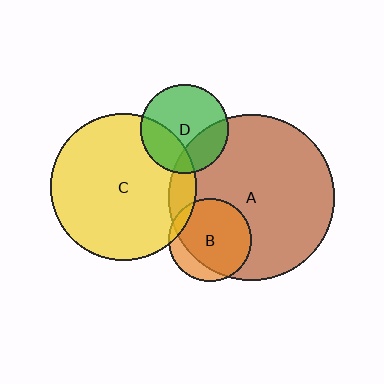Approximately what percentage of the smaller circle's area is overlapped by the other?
Approximately 10%.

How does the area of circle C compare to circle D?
Approximately 2.7 times.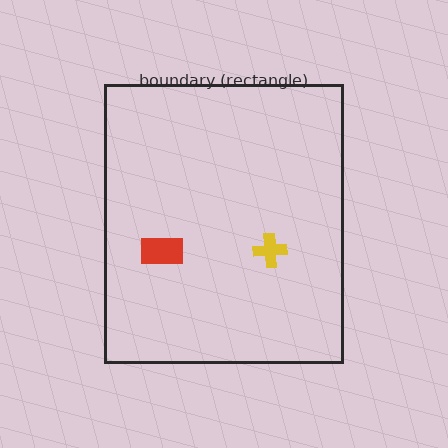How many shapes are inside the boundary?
2 inside, 0 outside.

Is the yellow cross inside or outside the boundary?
Inside.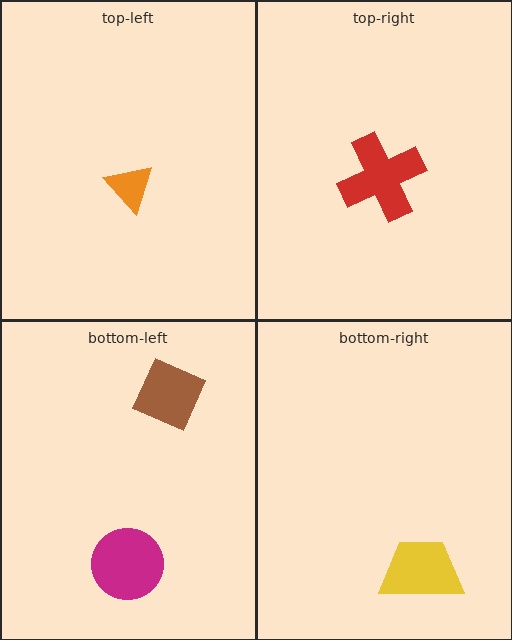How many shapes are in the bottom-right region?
1.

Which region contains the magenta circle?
The bottom-left region.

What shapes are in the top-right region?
The red cross.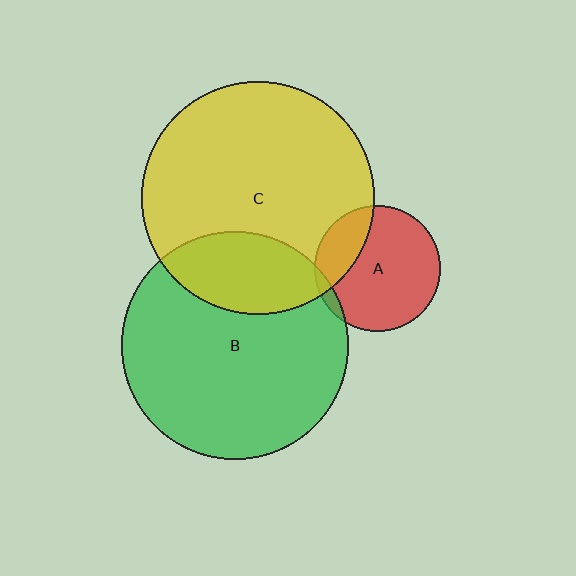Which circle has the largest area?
Circle C (yellow).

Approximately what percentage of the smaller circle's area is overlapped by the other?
Approximately 5%.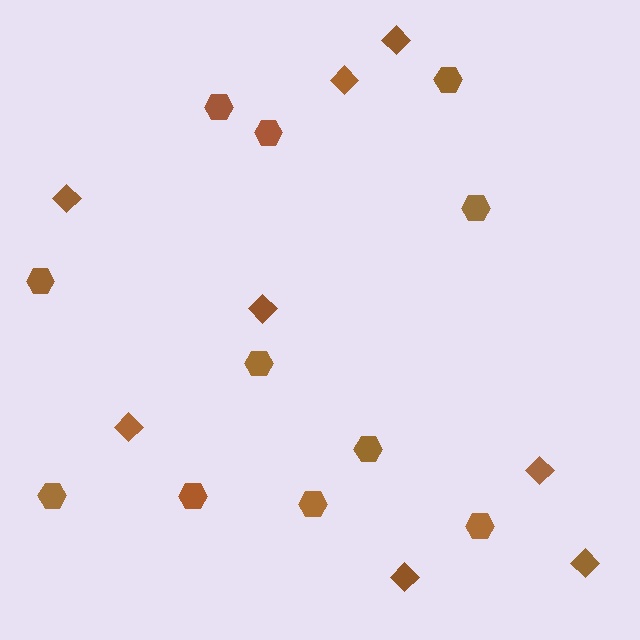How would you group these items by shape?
There are 2 groups: one group of hexagons (11) and one group of diamonds (8).